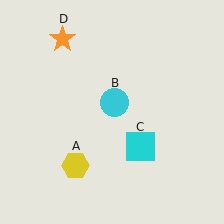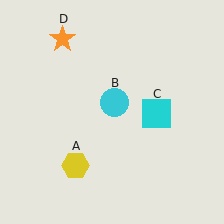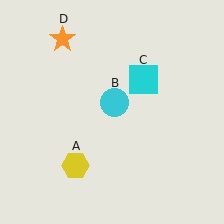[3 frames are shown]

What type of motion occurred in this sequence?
The cyan square (object C) rotated counterclockwise around the center of the scene.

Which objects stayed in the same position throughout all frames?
Yellow hexagon (object A) and cyan circle (object B) and orange star (object D) remained stationary.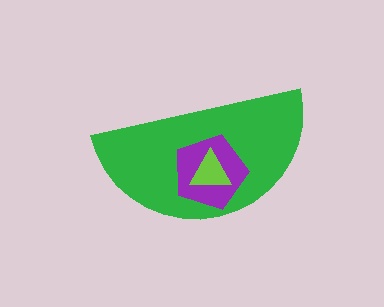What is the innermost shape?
The lime triangle.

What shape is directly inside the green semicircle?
The purple pentagon.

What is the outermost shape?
The green semicircle.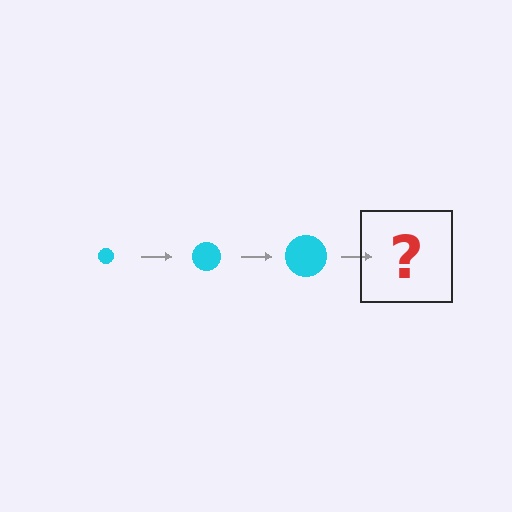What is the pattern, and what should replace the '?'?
The pattern is that the circle gets progressively larger each step. The '?' should be a cyan circle, larger than the previous one.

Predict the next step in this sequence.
The next step is a cyan circle, larger than the previous one.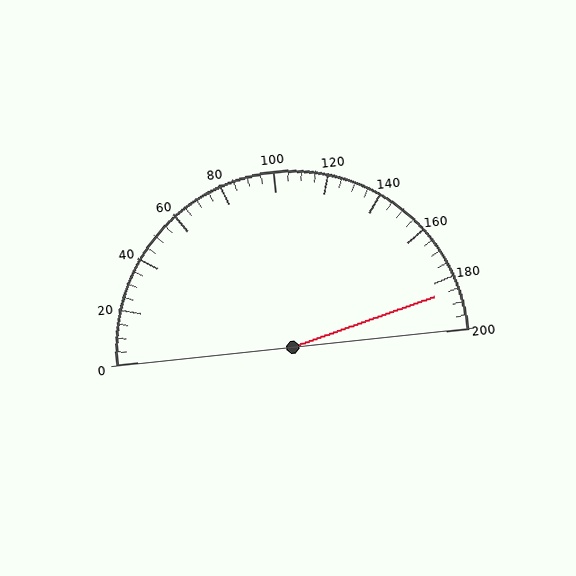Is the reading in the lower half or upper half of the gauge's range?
The reading is in the upper half of the range (0 to 200).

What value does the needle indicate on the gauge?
The needle indicates approximately 185.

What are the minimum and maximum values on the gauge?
The gauge ranges from 0 to 200.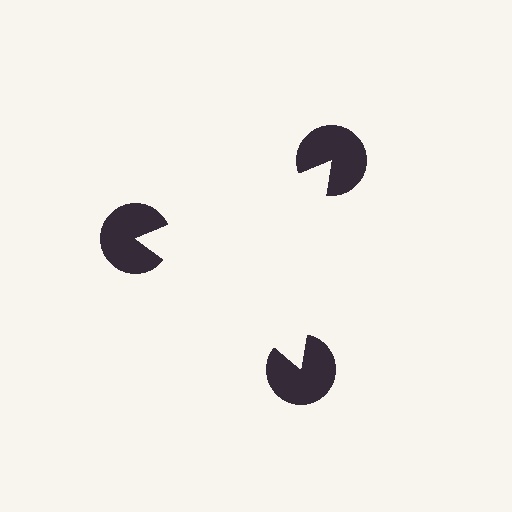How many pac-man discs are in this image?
There are 3 — one at each vertex of the illusory triangle.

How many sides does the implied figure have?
3 sides.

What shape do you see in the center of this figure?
An illusory triangle — its edges are inferred from the aligned wedge cuts in the pac-man discs, not physically drawn.